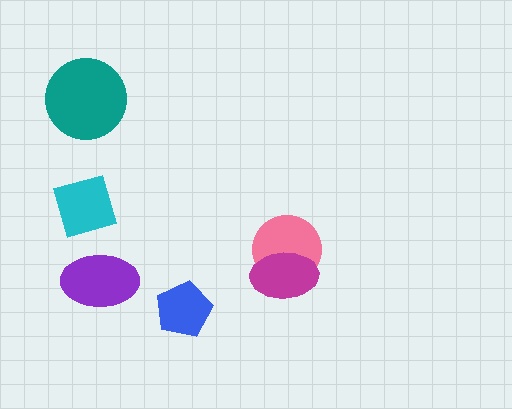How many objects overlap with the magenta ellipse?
1 object overlaps with the magenta ellipse.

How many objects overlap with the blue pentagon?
0 objects overlap with the blue pentagon.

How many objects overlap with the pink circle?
1 object overlaps with the pink circle.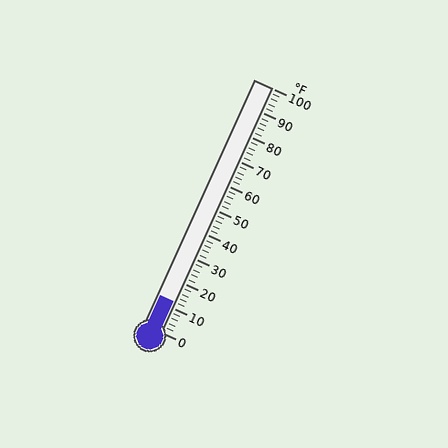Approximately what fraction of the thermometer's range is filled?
The thermometer is filled to approximately 10% of its range.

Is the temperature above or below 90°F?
The temperature is below 90°F.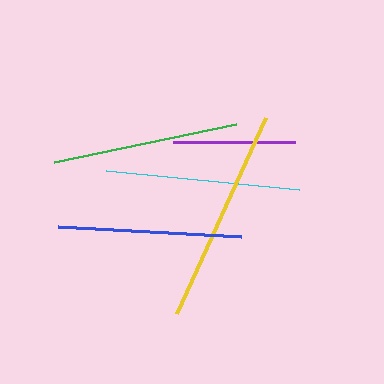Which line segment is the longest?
The yellow line is the longest at approximately 215 pixels.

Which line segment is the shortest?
The purple line is the shortest at approximately 122 pixels.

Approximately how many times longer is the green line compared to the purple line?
The green line is approximately 1.5 times the length of the purple line.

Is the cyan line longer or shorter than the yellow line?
The yellow line is longer than the cyan line.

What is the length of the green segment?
The green segment is approximately 186 pixels long.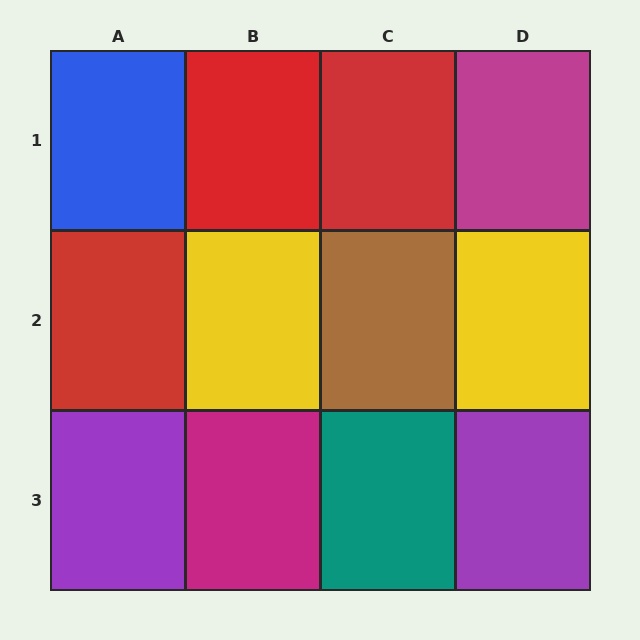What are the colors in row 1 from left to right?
Blue, red, red, magenta.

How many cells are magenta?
2 cells are magenta.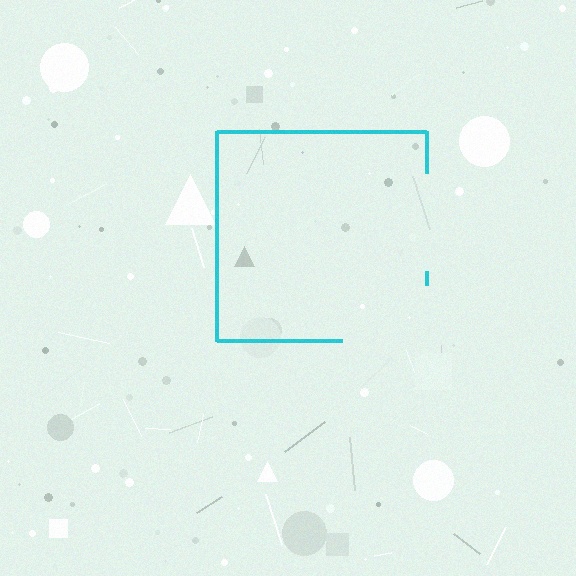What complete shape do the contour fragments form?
The contour fragments form a square.